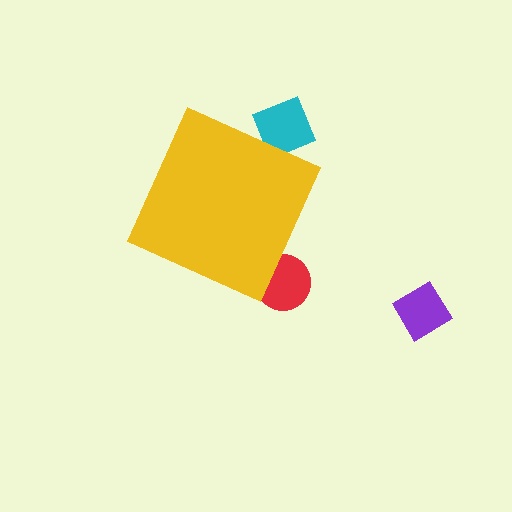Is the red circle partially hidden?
Yes, the red circle is partially hidden behind the yellow diamond.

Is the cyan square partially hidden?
Yes, the cyan square is partially hidden behind the yellow diamond.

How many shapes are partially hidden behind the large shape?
2 shapes are partially hidden.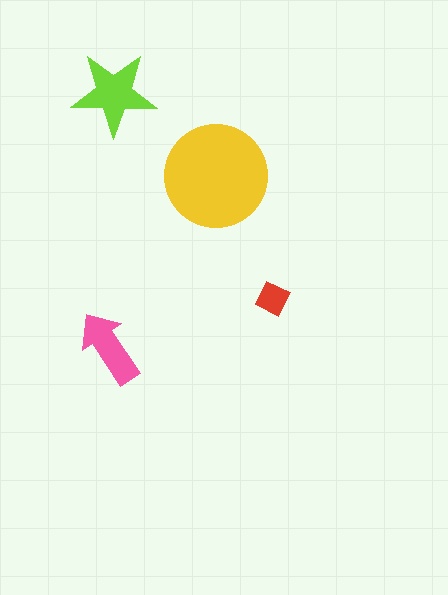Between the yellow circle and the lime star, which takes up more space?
The yellow circle.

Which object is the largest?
The yellow circle.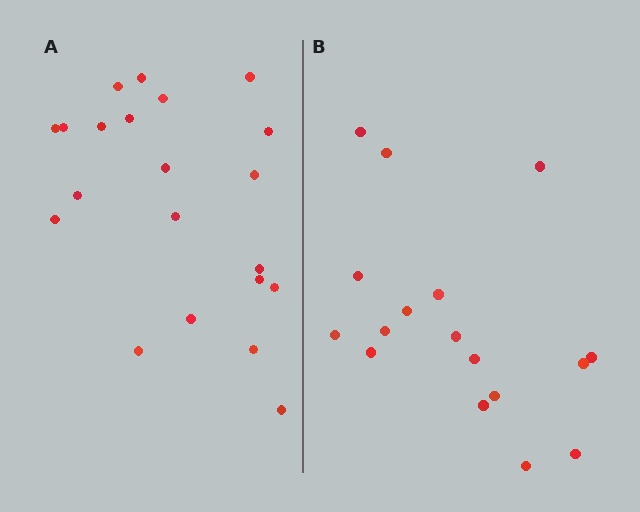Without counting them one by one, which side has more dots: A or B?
Region A (the left region) has more dots.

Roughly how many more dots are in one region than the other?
Region A has about 4 more dots than region B.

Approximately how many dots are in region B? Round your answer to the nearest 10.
About 20 dots. (The exact count is 17, which rounds to 20.)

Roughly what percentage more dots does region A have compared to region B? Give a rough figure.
About 25% more.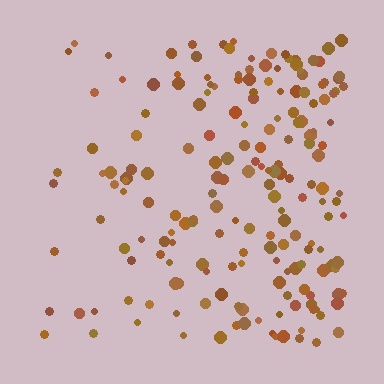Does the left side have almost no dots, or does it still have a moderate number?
Still a moderate number, just noticeably fewer than the right.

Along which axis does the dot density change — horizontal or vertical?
Horizontal.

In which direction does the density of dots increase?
From left to right, with the right side densest.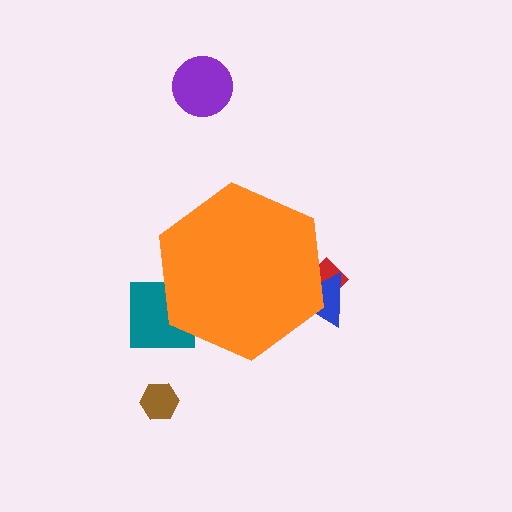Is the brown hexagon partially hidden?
No, the brown hexagon is fully visible.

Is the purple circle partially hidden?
No, the purple circle is fully visible.